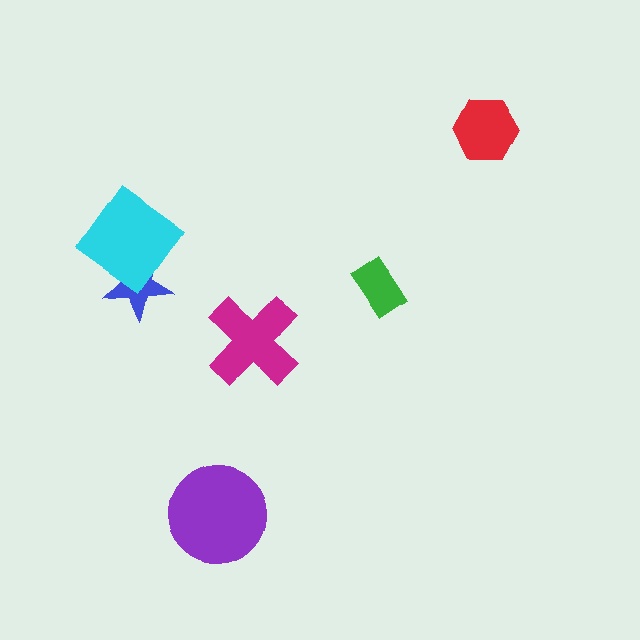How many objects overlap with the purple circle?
0 objects overlap with the purple circle.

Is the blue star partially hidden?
Yes, it is partially covered by another shape.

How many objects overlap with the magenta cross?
0 objects overlap with the magenta cross.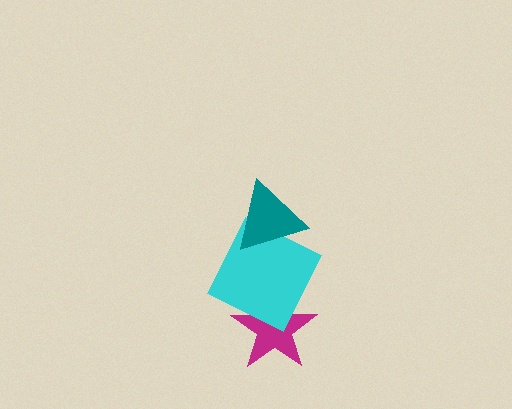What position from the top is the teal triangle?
The teal triangle is 1st from the top.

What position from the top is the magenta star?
The magenta star is 3rd from the top.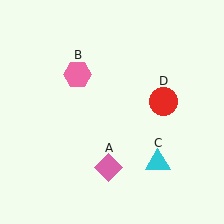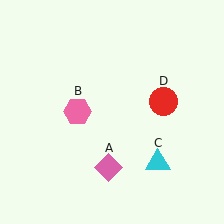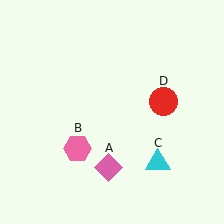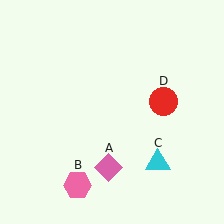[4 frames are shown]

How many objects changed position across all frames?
1 object changed position: pink hexagon (object B).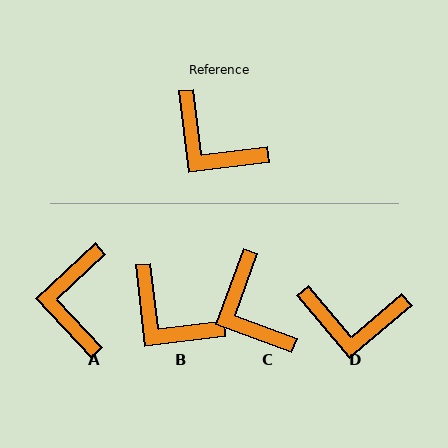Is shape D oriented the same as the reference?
No, it is off by about 33 degrees.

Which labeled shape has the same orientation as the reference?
B.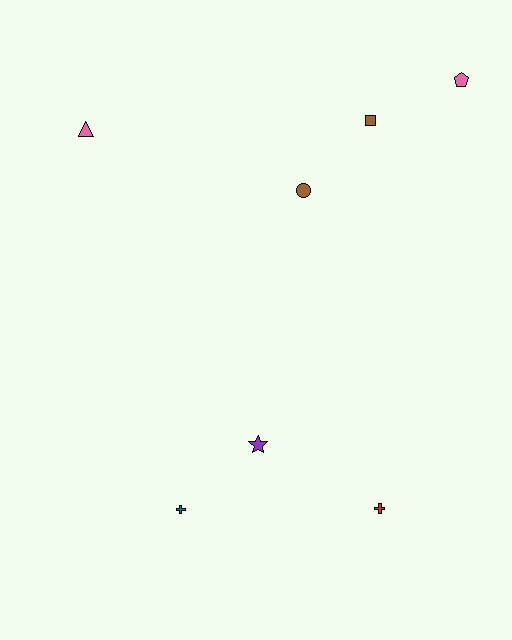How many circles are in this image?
There is 1 circle.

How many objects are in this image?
There are 7 objects.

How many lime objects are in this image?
There are no lime objects.